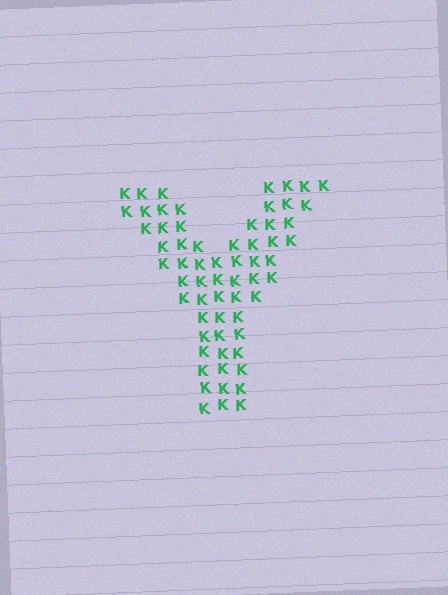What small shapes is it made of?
It is made of small letter K's.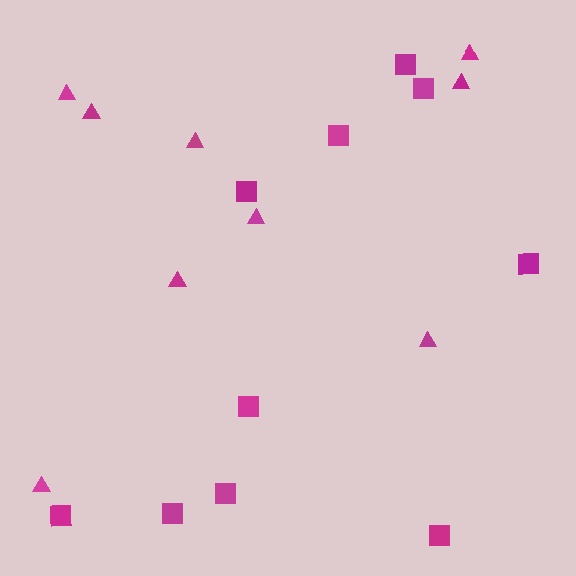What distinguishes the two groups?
There are 2 groups: one group of squares (10) and one group of triangles (9).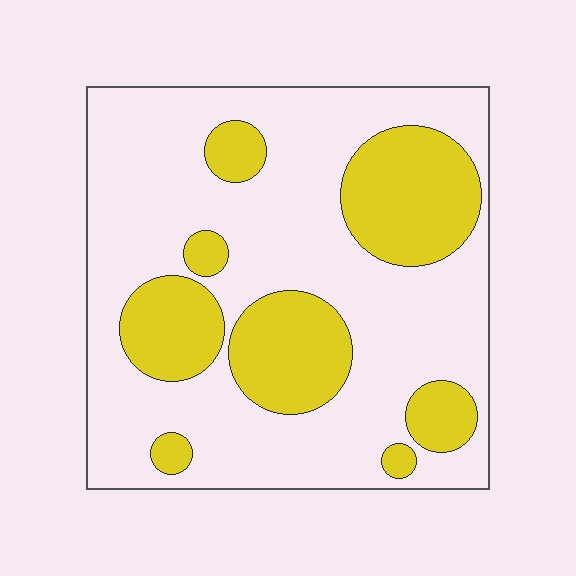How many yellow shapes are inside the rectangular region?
8.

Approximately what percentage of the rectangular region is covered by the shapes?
Approximately 30%.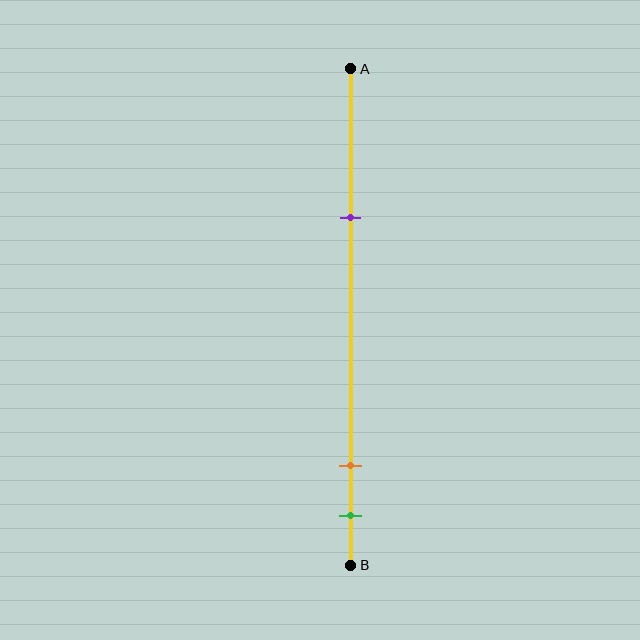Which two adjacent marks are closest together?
The orange and green marks are the closest adjacent pair.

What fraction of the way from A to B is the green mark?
The green mark is approximately 90% (0.9) of the way from A to B.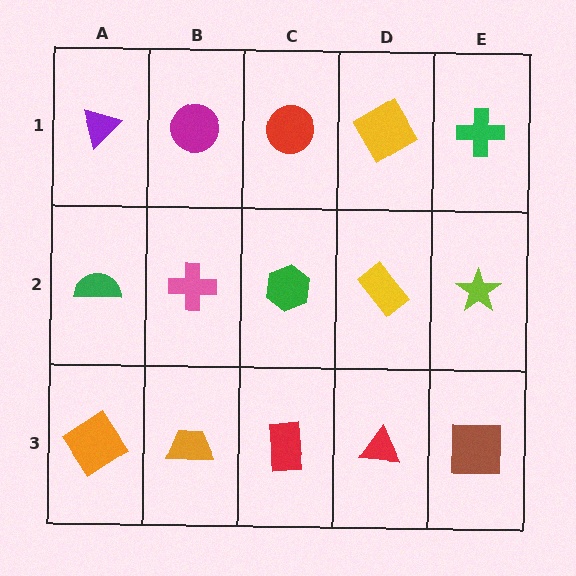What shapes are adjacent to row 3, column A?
A green semicircle (row 2, column A), an orange trapezoid (row 3, column B).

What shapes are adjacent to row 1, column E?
A lime star (row 2, column E), a yellow diamond (row 1, column D).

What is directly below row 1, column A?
A green semicircle.